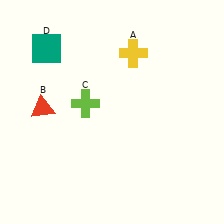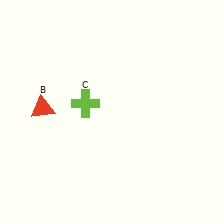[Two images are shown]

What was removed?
The teal square (D), the yellow cross (A) were removed in Image 2.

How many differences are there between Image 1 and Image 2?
There are 2 differences between the two images.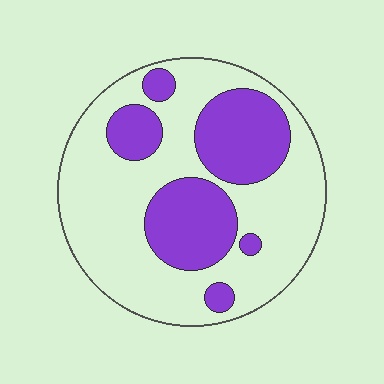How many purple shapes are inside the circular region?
6.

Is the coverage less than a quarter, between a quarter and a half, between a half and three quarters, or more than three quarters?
Between a quarter and a half.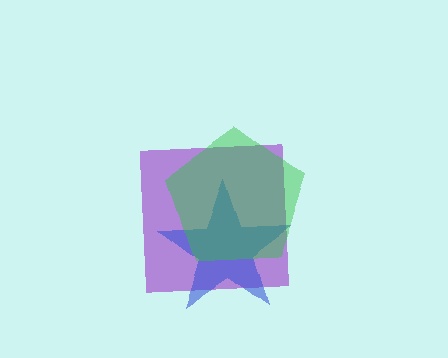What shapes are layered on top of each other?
The layered shapes are: a purple square, a blue star, a green pentagon.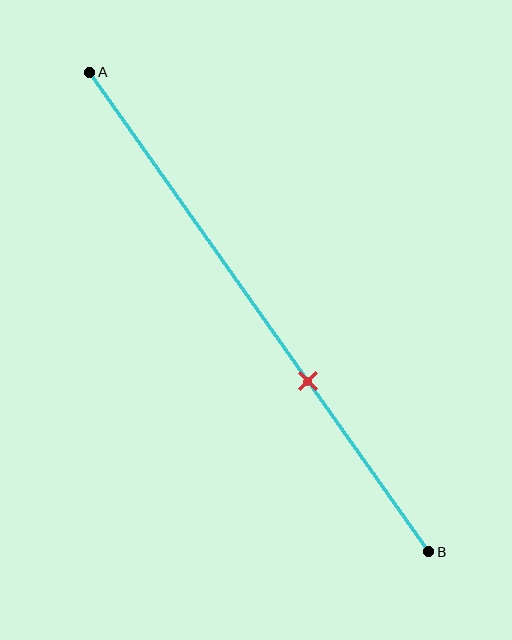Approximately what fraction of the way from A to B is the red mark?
The red mark is approximately 65% of the way from A to B.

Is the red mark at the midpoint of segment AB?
No, the mark is at about 65% from A, not at the 50% midpoint.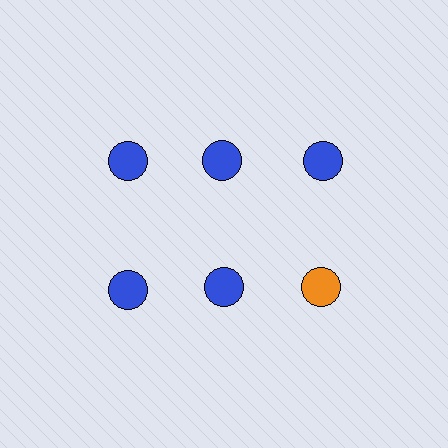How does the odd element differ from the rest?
It has a different color: orange instead of blue.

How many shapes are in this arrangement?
There are 6 shapes arranged in a grid pattern.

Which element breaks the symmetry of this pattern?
The orange circle in the second row, center column breaks the symmetry. All other shapes are blue circles.